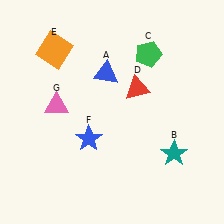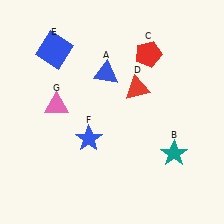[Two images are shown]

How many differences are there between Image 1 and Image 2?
There are 2 differences between the two images.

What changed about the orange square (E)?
In Image 1, E is orange. In Image 2, it changed to blue.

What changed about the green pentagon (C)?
In Image 1, C is green. In Image 2, it changed to red.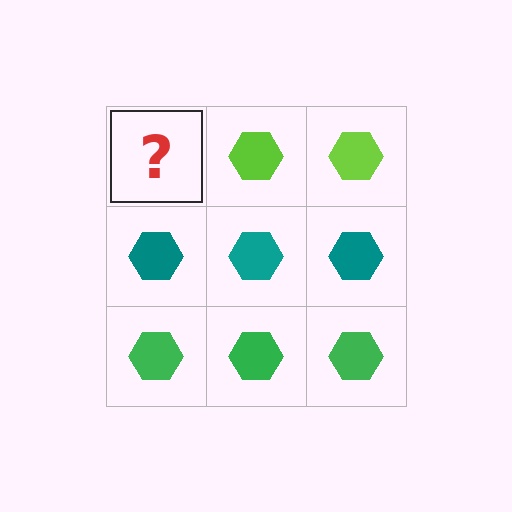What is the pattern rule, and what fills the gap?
The rule is that each row has a consistent color. The gap should be filled with a lime hexagon.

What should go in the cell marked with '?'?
The missing cell should contain a lime hexagon.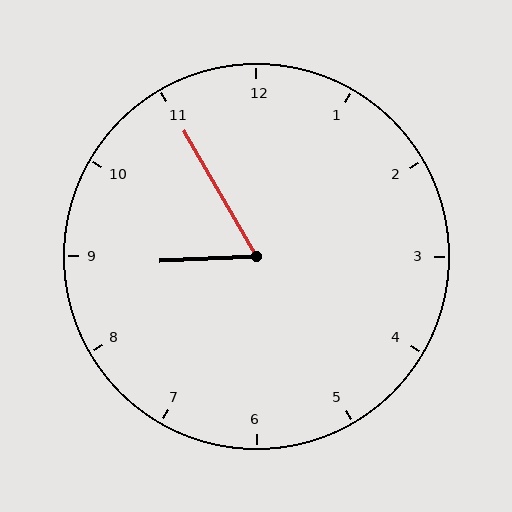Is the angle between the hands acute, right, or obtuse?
It is acute.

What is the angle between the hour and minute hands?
Approximately 62 degrees.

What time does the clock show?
8:55.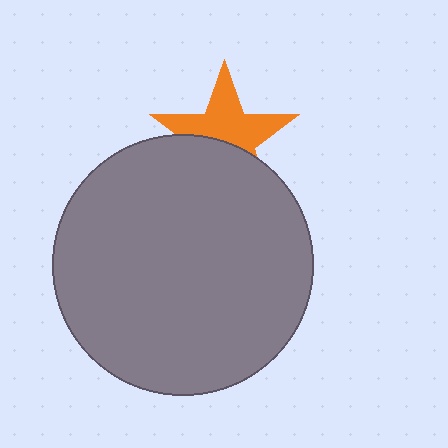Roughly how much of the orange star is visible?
About half of it is visible (roughly 57%).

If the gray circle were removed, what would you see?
You would see the complete orange star.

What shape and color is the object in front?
The object in front is a gray circle.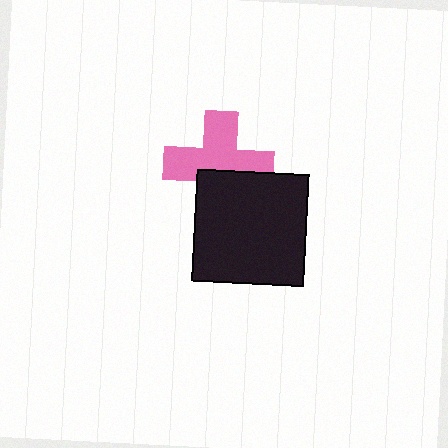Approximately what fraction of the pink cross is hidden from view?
Roughly 37% of the pink cross is hidden behind the black square.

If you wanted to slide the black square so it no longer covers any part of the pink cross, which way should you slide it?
Slide it down — that is the most direct way to separate the two shapes.